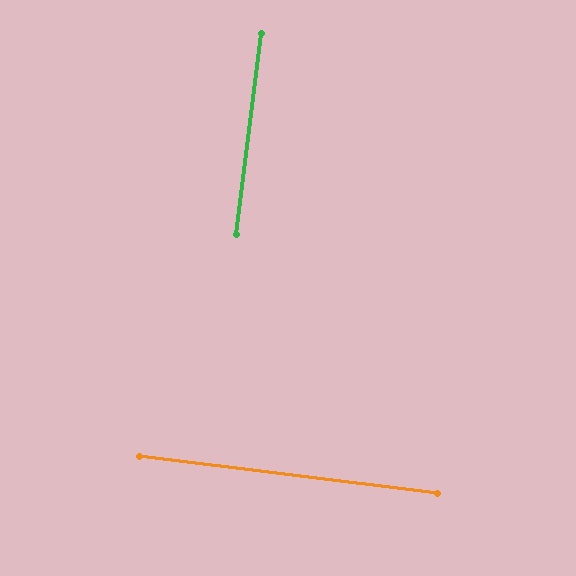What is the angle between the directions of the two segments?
Approximately 90 degrees.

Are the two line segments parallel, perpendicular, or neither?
Perpendicular — they meet at approximately 90°.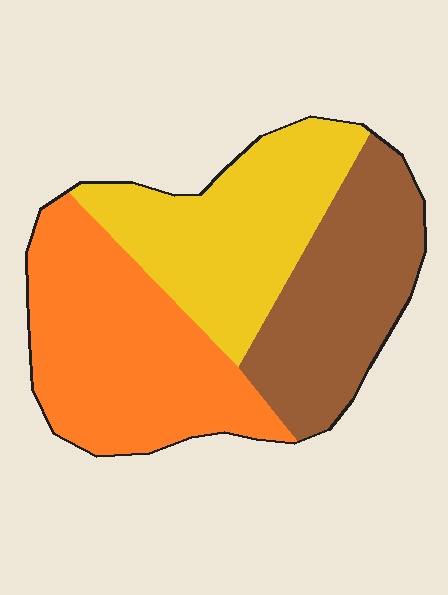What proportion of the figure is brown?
Brown covers about 30% of the figure.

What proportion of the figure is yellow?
Yellow covers roughly 30% of the figure.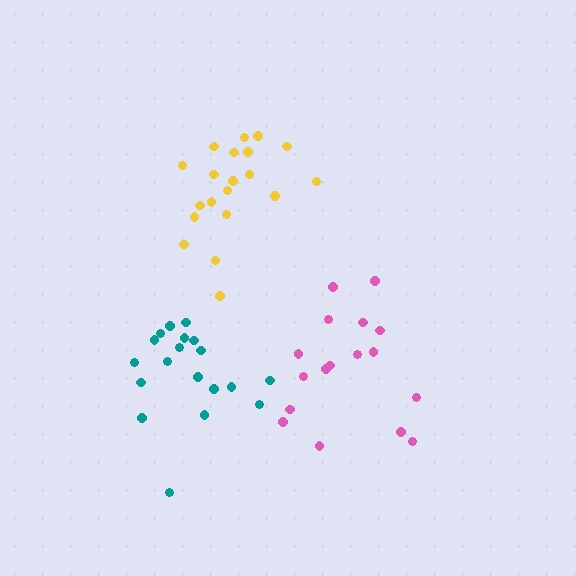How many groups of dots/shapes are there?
There are 3 groups.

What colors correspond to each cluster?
The clusters are colored: teal, pink, yellow.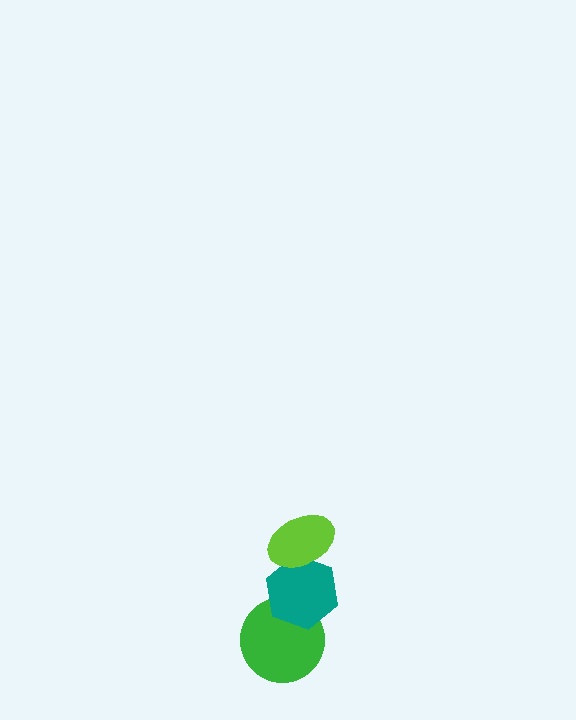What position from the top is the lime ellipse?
The lime ellipse is 1st from the top.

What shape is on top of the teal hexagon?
The lime ellipse is on top of the teal hexagon.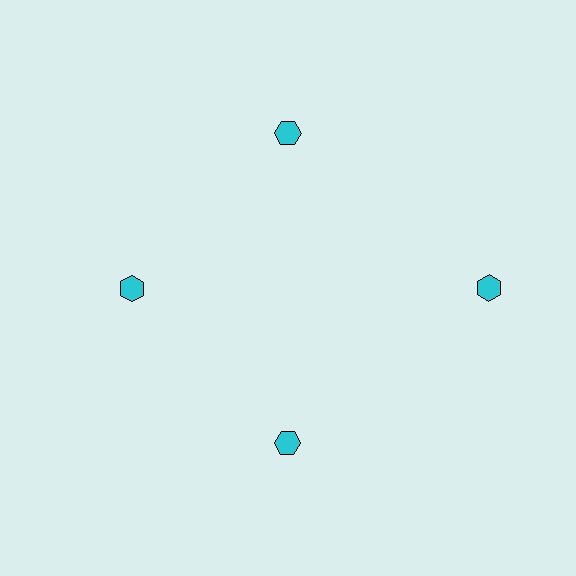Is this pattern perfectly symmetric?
No. The 4 cyan hexagons are arranged in a ring, but one element near the 3 o'clock position is pushed outward from the center, breaking the 4-fold rotational symmetry.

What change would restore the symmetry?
The symmetry would be restored by moving it inward, back onto the ring so that all 4 hexagons sit at equal angles and equal distance from the center.